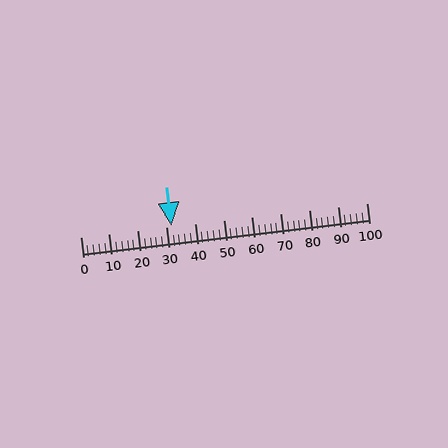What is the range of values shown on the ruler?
The ruler shows values from 0 to 100.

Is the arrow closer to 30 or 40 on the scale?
The arrow is closer to 30.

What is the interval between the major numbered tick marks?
The major tick marks are spaced 10 units apart.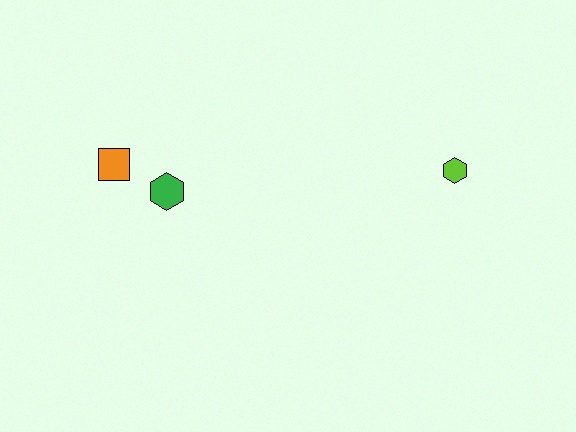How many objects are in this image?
There are 3 objects.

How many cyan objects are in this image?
There are no cyan objects.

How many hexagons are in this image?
There are 2 hexagons.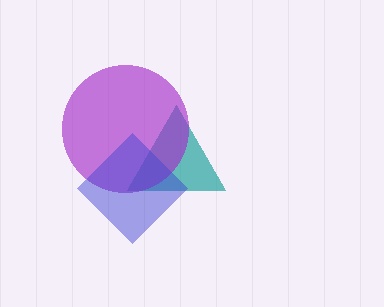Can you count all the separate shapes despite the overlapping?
Yes, there are 3 separate shapes.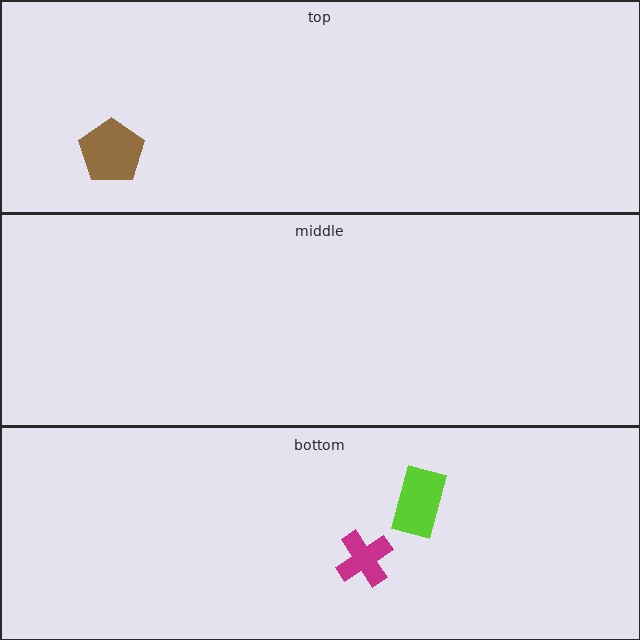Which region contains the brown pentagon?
The top region.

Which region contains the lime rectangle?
The bottom region.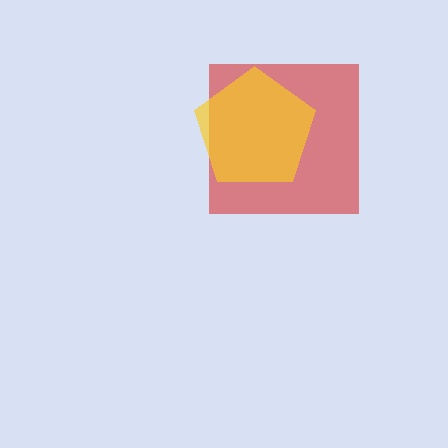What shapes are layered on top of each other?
The layered shapes are: a red square, a yellow pentagon.